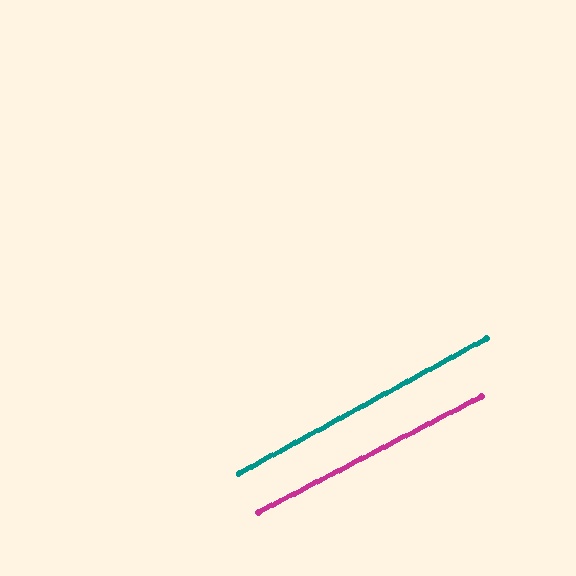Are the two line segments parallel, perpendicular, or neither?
Parallel — their directions differ by only 1.2°.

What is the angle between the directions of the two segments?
Approximately 1 degree.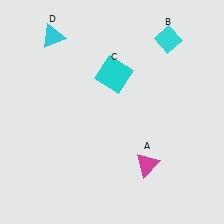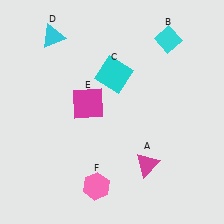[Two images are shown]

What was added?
A magenta square (E), a pink hexagon (F) were added in Image 2.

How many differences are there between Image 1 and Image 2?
There are 2 differences between the two images.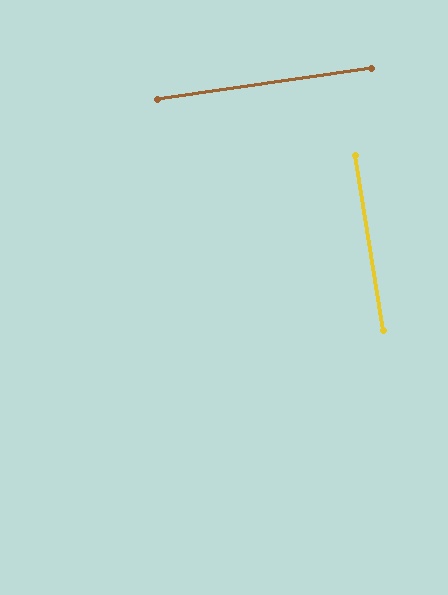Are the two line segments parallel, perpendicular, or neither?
Perpendicular — they meet at approximately 89°.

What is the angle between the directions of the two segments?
Approximately 89 degrees.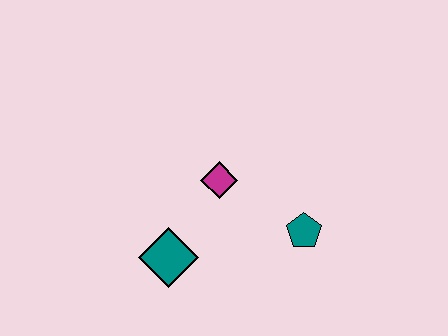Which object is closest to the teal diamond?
The magenta diamond is closest to the teal diamond.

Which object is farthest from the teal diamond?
The teal pentagon is farthest from the teal diamond.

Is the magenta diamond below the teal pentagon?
No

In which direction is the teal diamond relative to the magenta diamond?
The teal diamond is below the magenta diamond.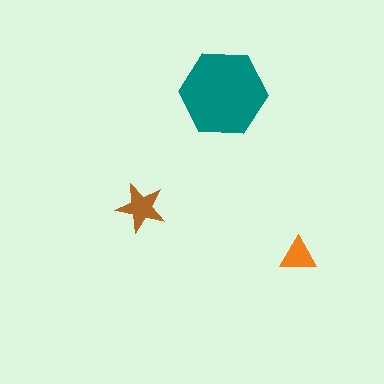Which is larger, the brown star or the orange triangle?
The brown star.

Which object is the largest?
The teal hexagon.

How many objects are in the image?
There are 3 objects in the image.